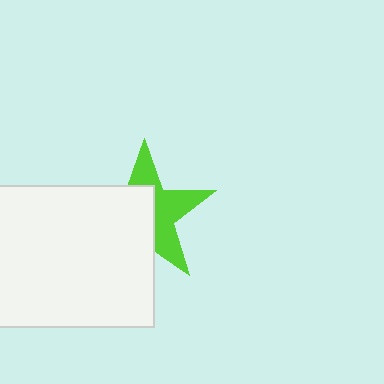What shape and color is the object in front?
The object in front is a white rectangle.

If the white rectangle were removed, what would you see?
You would see the complete lime star.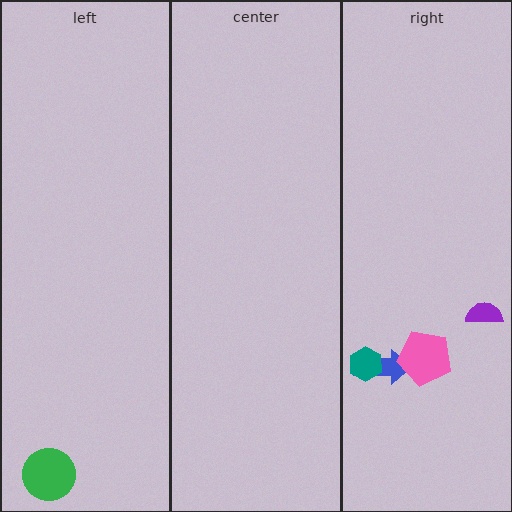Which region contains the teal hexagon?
The right region.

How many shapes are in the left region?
1.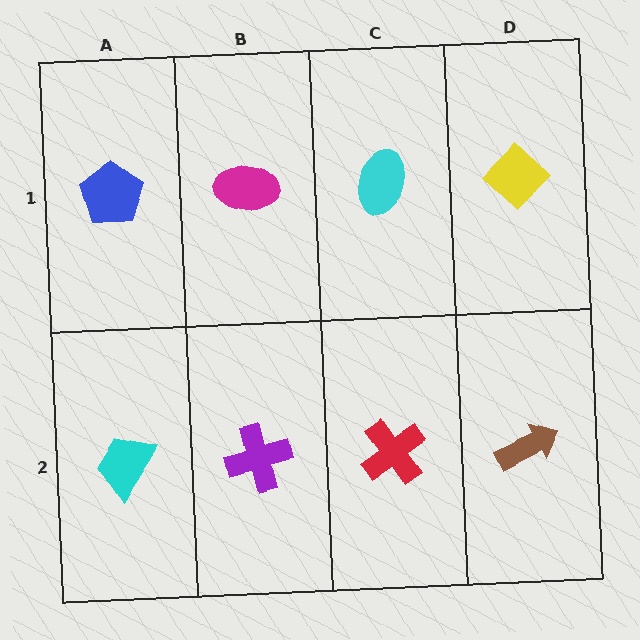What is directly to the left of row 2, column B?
A cyan trapezoid.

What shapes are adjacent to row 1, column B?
A purple cross (row 2, column B), a blue pentagon (row 1, column A), a cyan ellipse (row 1, column C).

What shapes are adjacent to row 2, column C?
A cyan ellipse (row 1, column C), a purple cross (row 2, column B), a brown arrow (row 2, column D).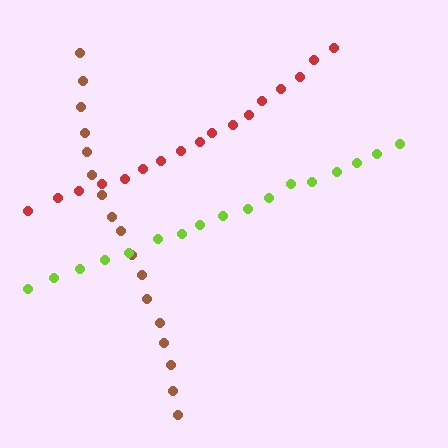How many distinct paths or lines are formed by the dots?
There are 3 distinct paths.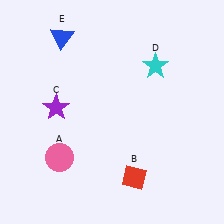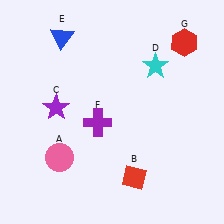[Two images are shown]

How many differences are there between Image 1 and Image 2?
There are 2 differences between the two images.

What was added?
A purple cross (F), a red hexagon (G) were added in Image 2.